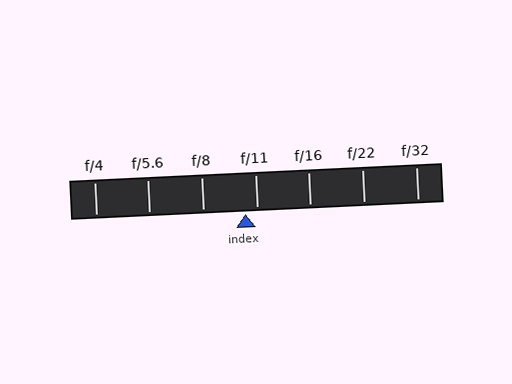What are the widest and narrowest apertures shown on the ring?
The widest aperture shown is f/4 and the narrowest is f/32.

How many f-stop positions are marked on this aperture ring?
There are 7 f-stop positions marked.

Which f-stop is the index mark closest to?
The index mark is closest to f/11.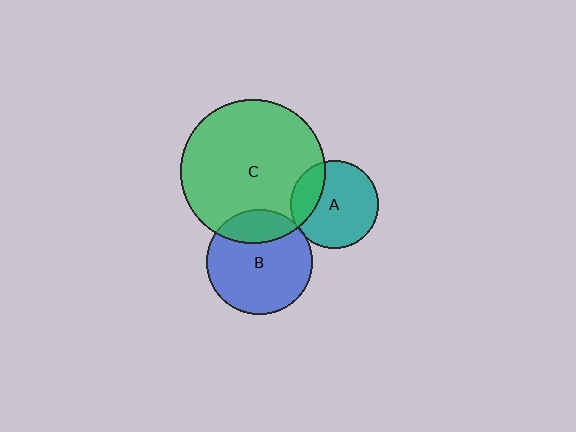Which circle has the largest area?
Circle C (green).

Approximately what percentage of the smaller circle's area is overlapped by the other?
Approximately 25%.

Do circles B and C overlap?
Yes.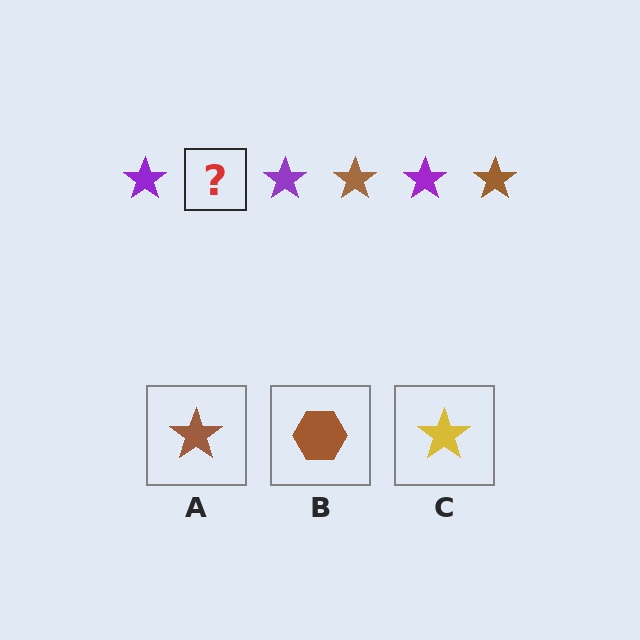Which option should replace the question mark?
Option A.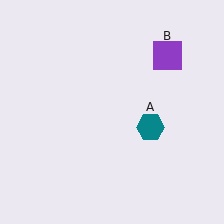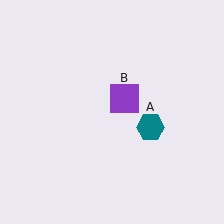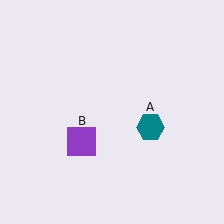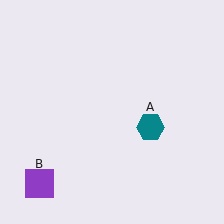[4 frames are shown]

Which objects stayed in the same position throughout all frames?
Teal hexagon (object A) remained stationary.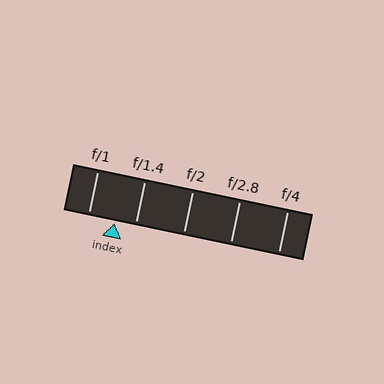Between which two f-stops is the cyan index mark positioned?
The index mark is between f/1 and f/1.4.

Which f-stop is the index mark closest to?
The index mark is closest to f/1.4.